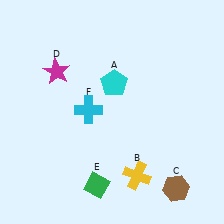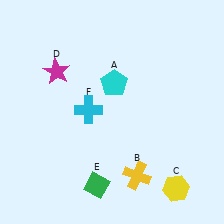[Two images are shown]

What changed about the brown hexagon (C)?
In Image 1, C is brown. In Image 2, it changed to yellow.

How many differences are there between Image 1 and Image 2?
There is 1 difference between the two images.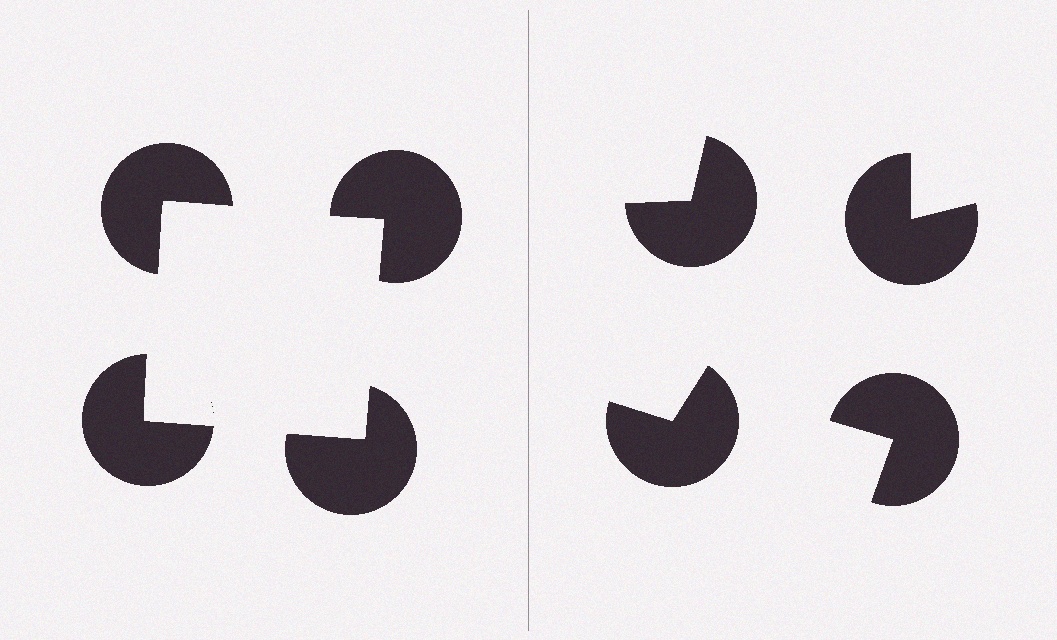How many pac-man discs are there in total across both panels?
8 — 4 on each side.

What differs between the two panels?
The pac-man discs are positioned identically on both sides; only the wedge orientations differ. On the left they align to a square; on the right they are misaligned.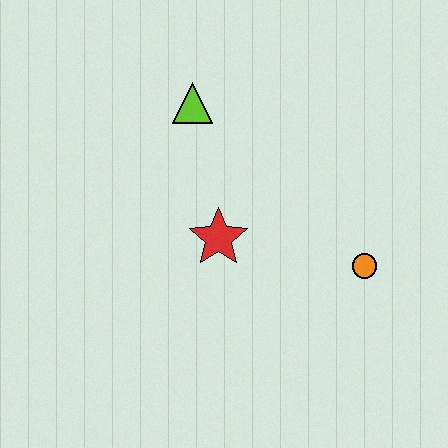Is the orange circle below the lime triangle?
Yes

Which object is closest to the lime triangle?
The red star is closest to the lime triangle.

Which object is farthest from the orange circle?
The lime triangle is farthest from the orange circle.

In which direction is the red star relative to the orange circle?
The red star is to the left of the orange circle.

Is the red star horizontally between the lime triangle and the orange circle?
Yes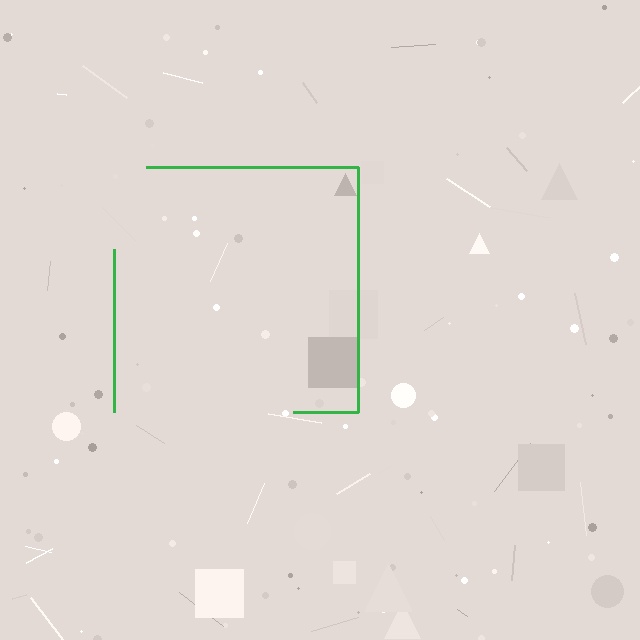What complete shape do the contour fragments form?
The contour fragments form a square.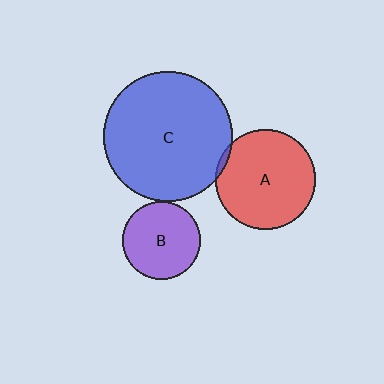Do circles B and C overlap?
Yes.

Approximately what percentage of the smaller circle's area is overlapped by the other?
Approximately 5%.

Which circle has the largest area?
Circle C (blue).